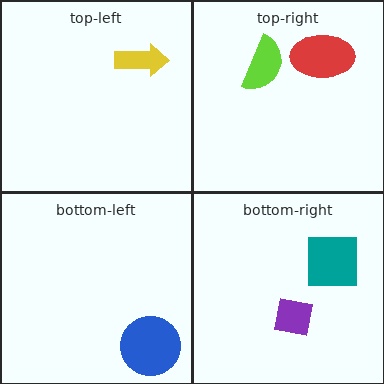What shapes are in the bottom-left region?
The blue circle.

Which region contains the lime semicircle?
The top-right region.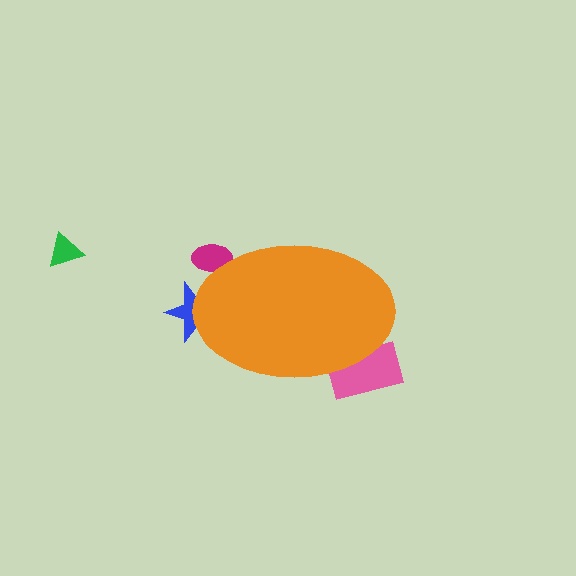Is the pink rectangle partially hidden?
Yes, the pink rectangle is partially hidden behind the orange ellipse.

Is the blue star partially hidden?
Yes, the blue star is partially hidden behind the orange ellipse.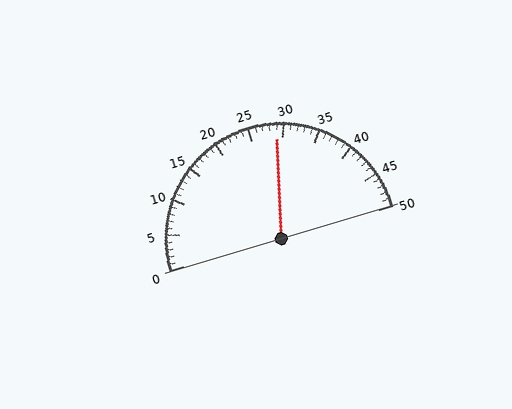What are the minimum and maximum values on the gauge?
The gauge ranges from 0 to 50.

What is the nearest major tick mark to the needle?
The nearest major tick mark is 30.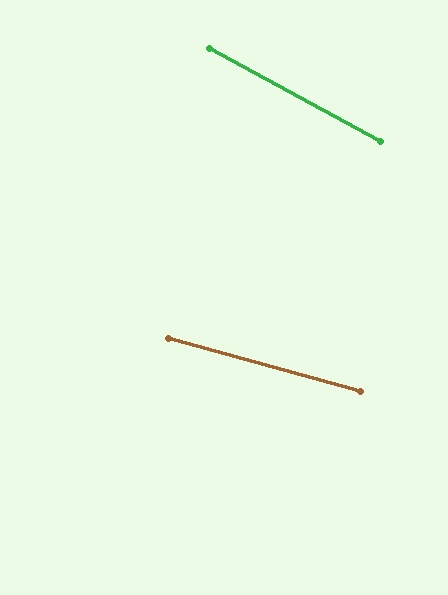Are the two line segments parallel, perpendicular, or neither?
Neither parallel nor perpendicular — they differ by about 13°.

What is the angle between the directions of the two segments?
Approximately 13 degrees.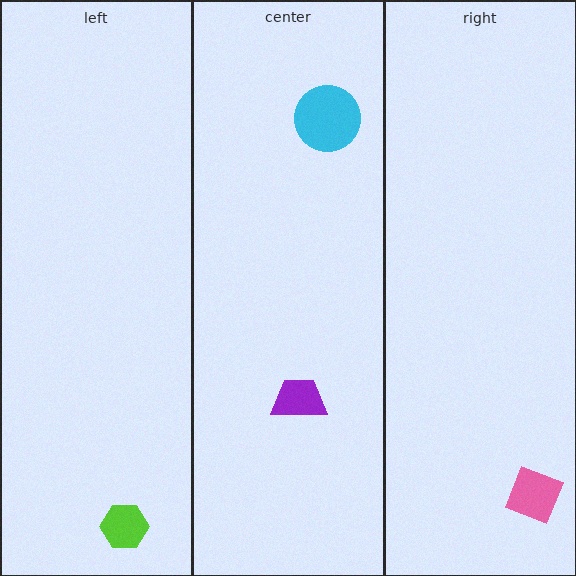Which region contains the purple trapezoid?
The center region.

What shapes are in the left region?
The lime hexagon.